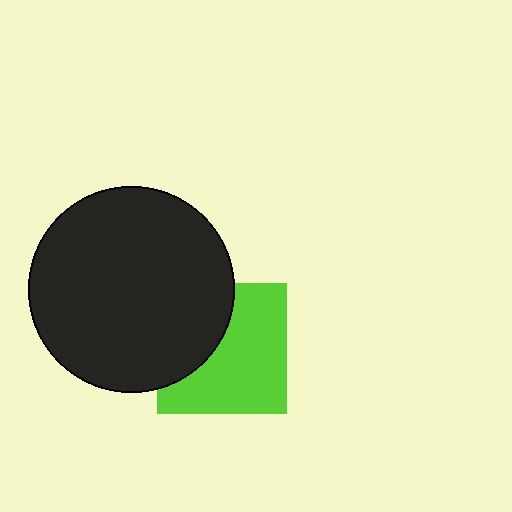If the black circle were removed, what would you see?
You would see the complete lime square.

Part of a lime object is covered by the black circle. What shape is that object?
It is a square.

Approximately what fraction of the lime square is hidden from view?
Roughly 37% of the lime square is hidden behind the black circle.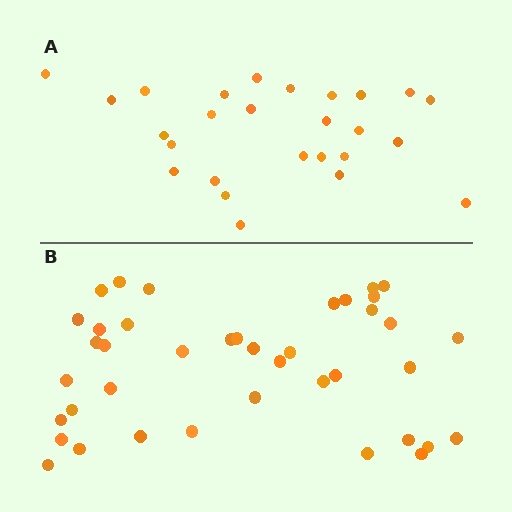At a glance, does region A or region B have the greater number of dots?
Region B (the bottom region) has more dots.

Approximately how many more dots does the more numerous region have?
Region B has approximately 15 more dots than region A.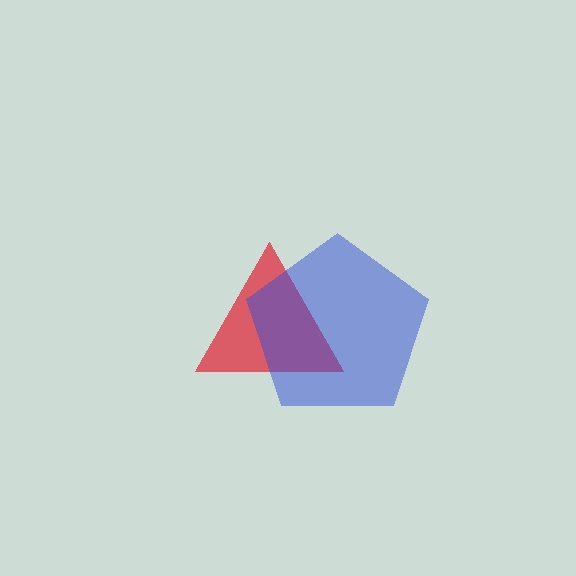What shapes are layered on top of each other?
The layered shapes are: a red triangle, a blue pentagon.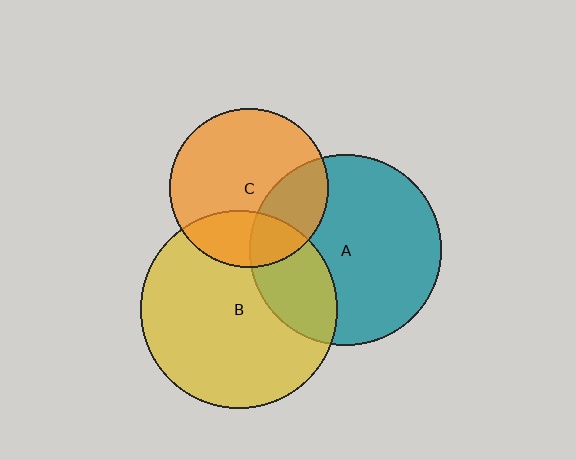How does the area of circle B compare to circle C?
Approximately 1.6 times.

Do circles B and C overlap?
Yes.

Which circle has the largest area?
Circle B (yellow).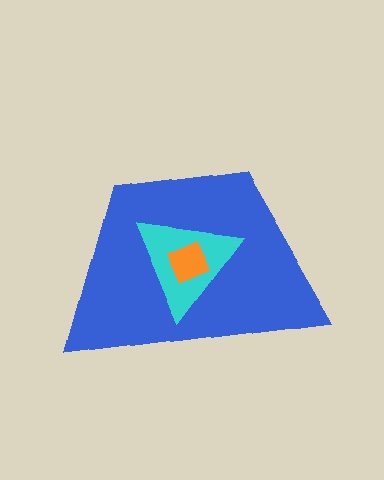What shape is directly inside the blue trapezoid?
The cyan triangle.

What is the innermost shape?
The orange square.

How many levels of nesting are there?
3.